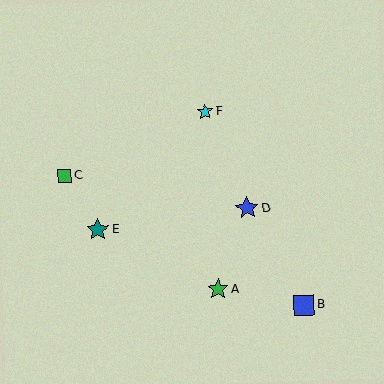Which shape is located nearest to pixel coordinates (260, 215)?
The blue star (labeled D) at (247, 208) is nearest to that location.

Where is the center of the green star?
The center of the green star is at (218, 289).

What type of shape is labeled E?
Shape E is a teal star.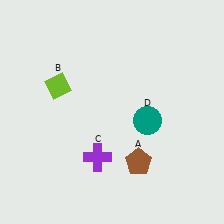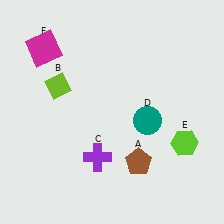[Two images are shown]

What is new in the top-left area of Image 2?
A magenta square (F) was added in the top-left area of Image 2.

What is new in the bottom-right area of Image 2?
A lime hexagon (E) was added in the bottom-right area of Image 2.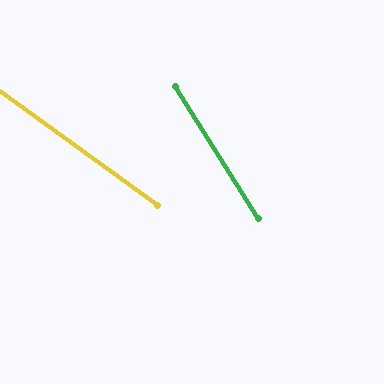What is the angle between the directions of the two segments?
Approximately 22 degrees.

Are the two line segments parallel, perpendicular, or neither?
Neither parallel nor perpendicular — they differ by about 22°.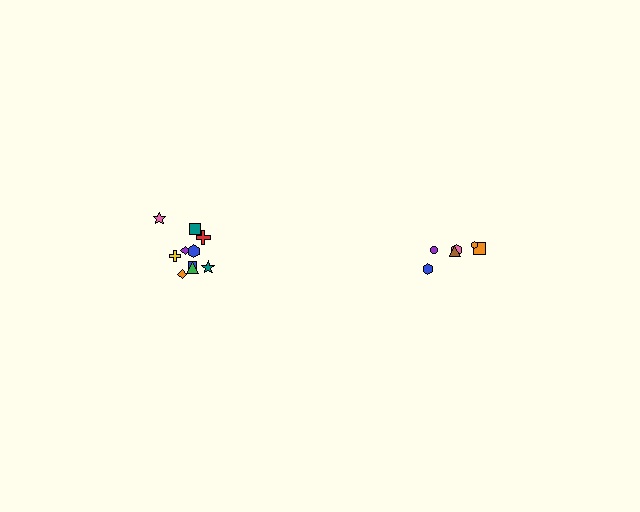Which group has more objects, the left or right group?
The left group.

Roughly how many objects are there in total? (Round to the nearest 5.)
Roughly 15 objects in total.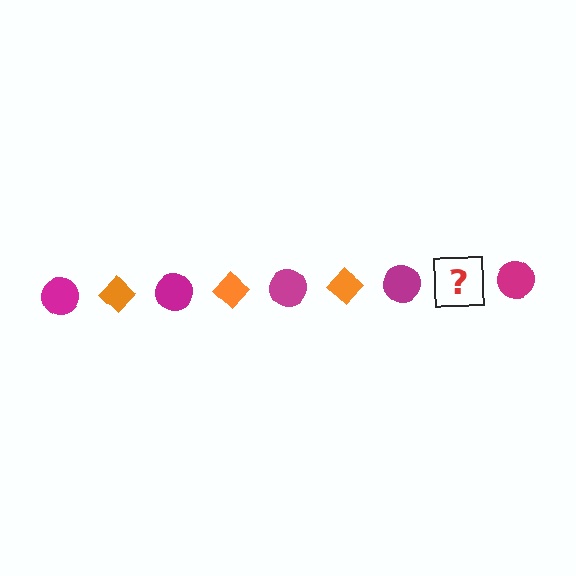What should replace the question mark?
The question mark should be replaced with an orange diamond.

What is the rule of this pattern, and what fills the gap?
The rule is that the pattern alternates between magenta circle and orange diamond. The gap should be filled with an orange diamond.